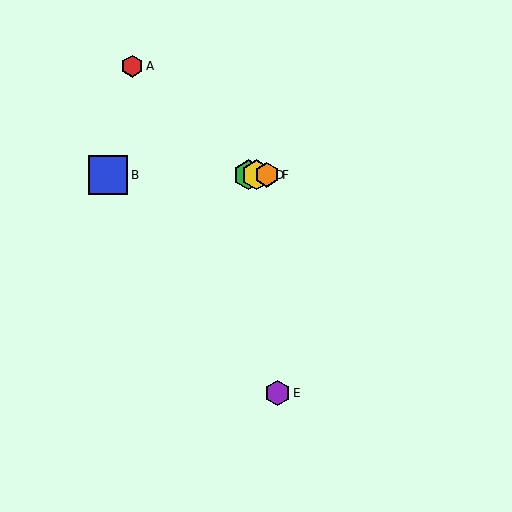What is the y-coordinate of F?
Object F is at y≈175.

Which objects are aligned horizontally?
Objects B, C, D, F are aligned horizontally.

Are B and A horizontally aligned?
No, B is at y≈175 and A is at y≈66.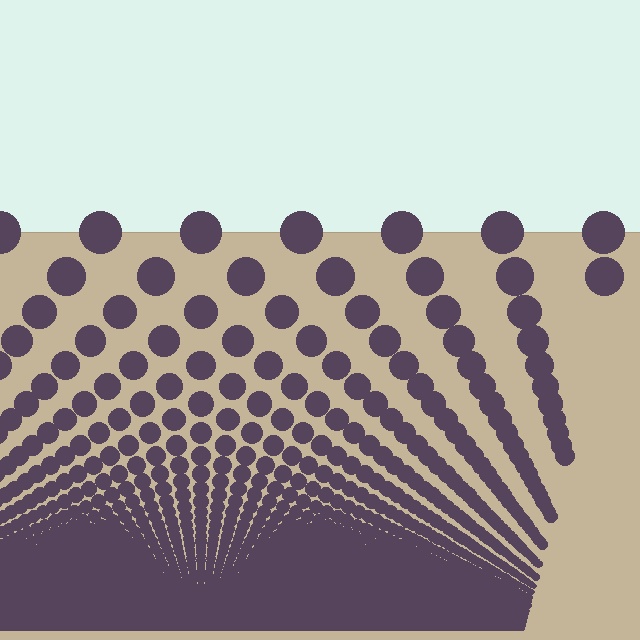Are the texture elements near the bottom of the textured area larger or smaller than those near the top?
Smaller. The gradient is inverted — elements near the bottom are smaller and denser.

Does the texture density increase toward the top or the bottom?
Density increases toward the bottom.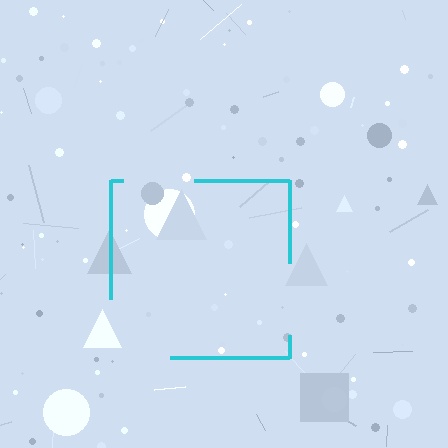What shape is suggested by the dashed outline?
The dashed outline suggests a square.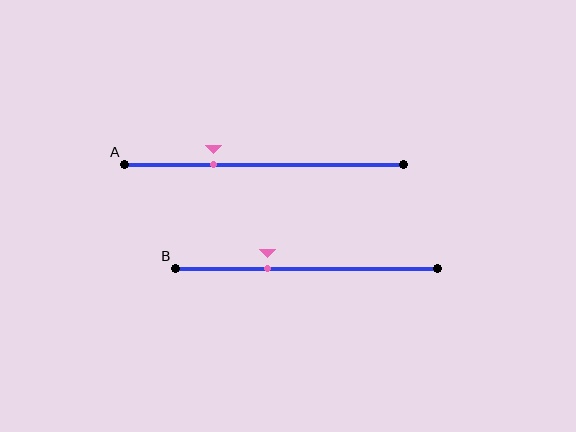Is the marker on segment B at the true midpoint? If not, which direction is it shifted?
No, the marker on segment B is shifted to the left by about 15% of the segment length.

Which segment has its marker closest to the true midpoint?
Segment B has its marker closest to the true midpoint.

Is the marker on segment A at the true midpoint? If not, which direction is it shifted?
No, the marker on segment A is shifted to the left by about 18% of the segment length.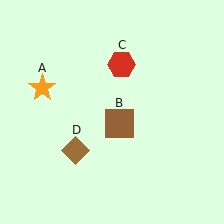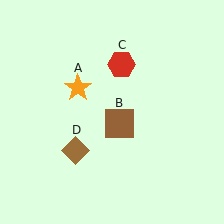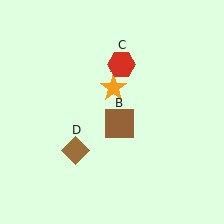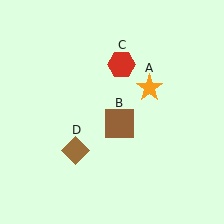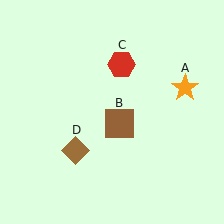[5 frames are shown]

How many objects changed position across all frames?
1 object changed position: orange star (object A).